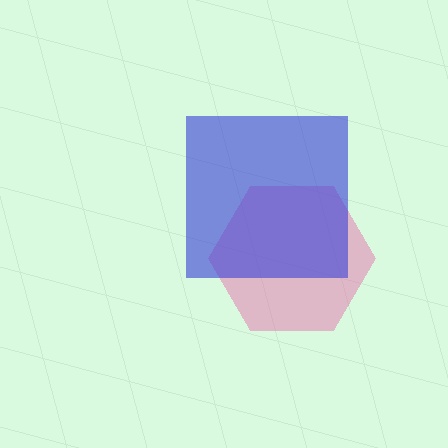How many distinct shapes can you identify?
There are 2 distinct shapes: a pink hexagon, a blue square.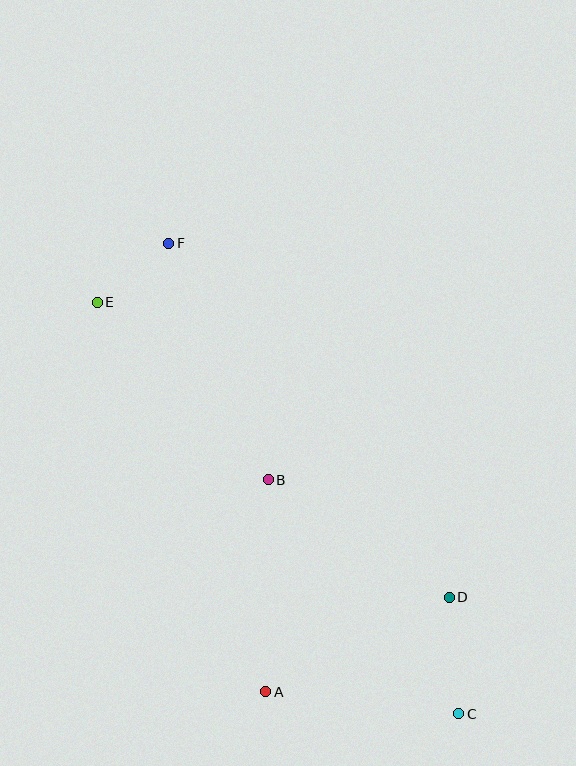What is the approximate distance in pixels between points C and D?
The distance between C and D is approximately 117 pixels.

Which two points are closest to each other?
Points E and F are closest to each other.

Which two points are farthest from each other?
Points C and F are farthest from each other.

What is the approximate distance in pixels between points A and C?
The distance between A and C is approximately 194 pixels.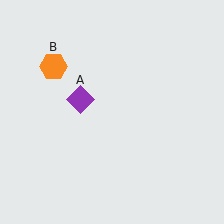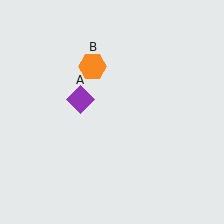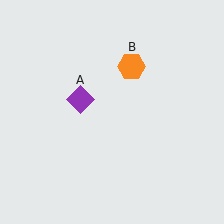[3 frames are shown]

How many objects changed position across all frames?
1 object changed position: orange hexagon (object B).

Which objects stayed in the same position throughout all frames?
Purple diamond (object A) remained stationary.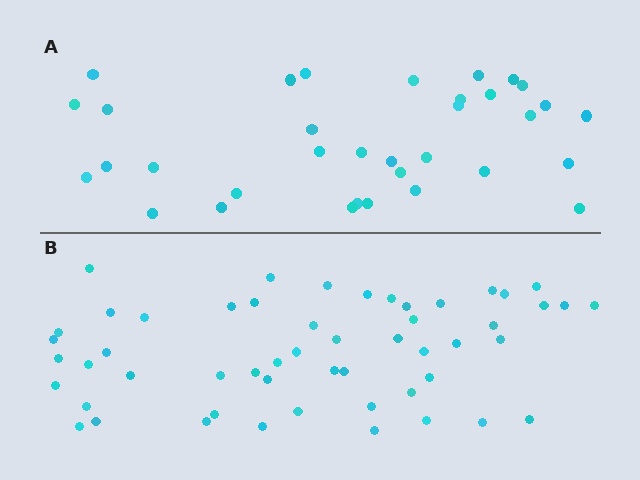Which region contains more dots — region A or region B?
Region B (the bottom region) has more dots.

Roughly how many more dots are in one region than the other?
Region B has approximately 20 more dots than region A.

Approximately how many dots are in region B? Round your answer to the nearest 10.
About 50 dots. (The exact count is 53, which rounds to 50.)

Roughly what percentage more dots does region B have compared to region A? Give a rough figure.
About 55% more.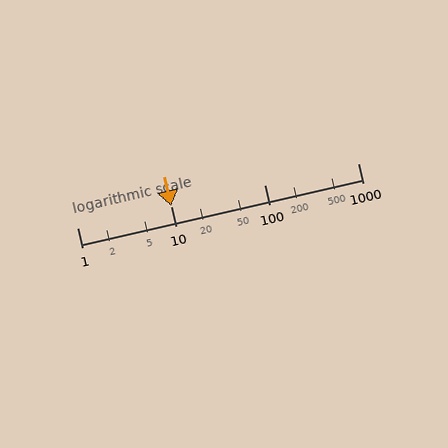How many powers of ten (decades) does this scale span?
The scale spans 3 decades, from 1 to 1000.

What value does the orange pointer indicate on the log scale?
The pointer indicates approximately 10.